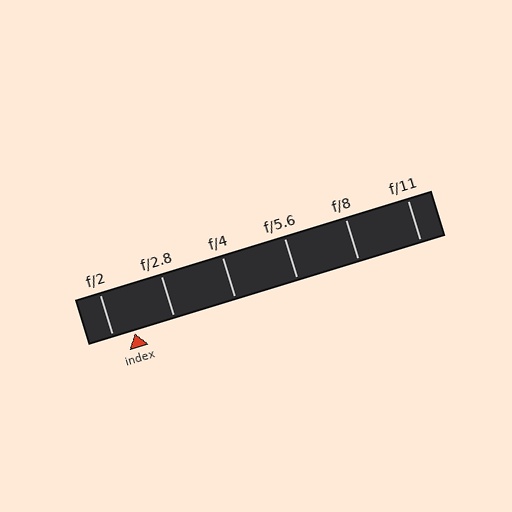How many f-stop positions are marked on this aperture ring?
There are 6 f-stop positions marked.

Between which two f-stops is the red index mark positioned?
The index mark is between f/2 and f/2.8.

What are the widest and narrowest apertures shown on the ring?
The widest aperture shown is f/2 and the narrowest is f/11.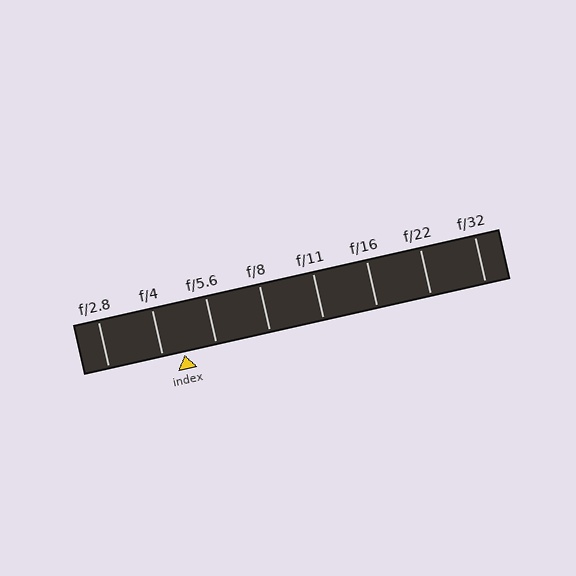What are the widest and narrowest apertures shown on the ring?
The widest aperture shown is f/2.8 and the narrowest is f/32.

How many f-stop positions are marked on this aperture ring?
There are 8 f-stop positions marked.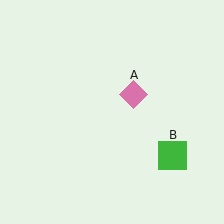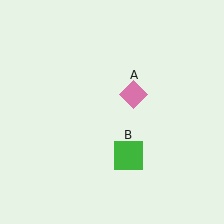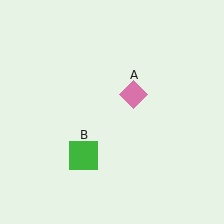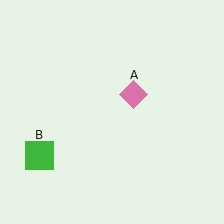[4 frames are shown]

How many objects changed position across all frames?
1 object changed position: green square (object B).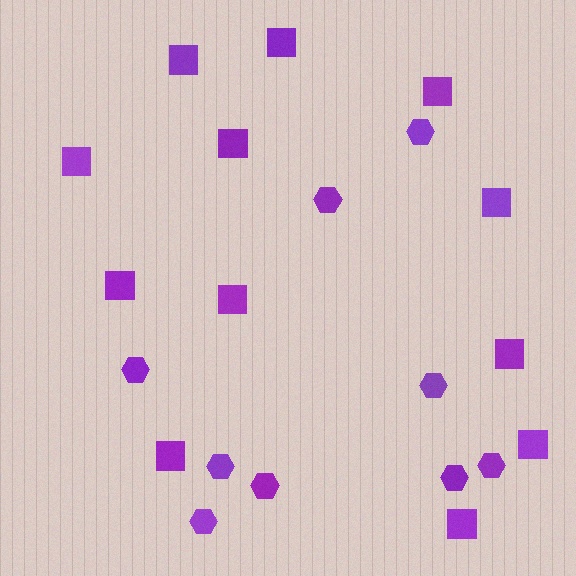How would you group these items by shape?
There are 2 groups: one group of hexagons (9) and one group of squares (12).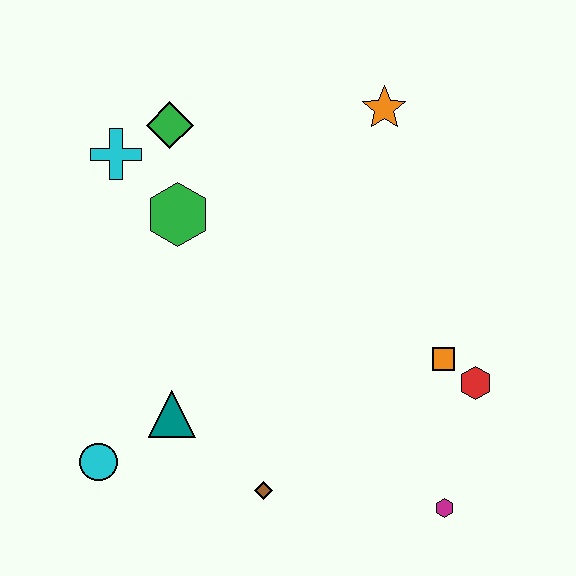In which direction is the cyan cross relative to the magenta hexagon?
The cyan cross is above the magenta hexagon.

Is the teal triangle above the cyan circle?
Yes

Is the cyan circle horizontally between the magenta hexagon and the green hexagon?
No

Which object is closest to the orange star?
The green diamond is closest to the orange star.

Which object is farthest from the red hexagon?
The cyan cross is farthest from the red hexagon.